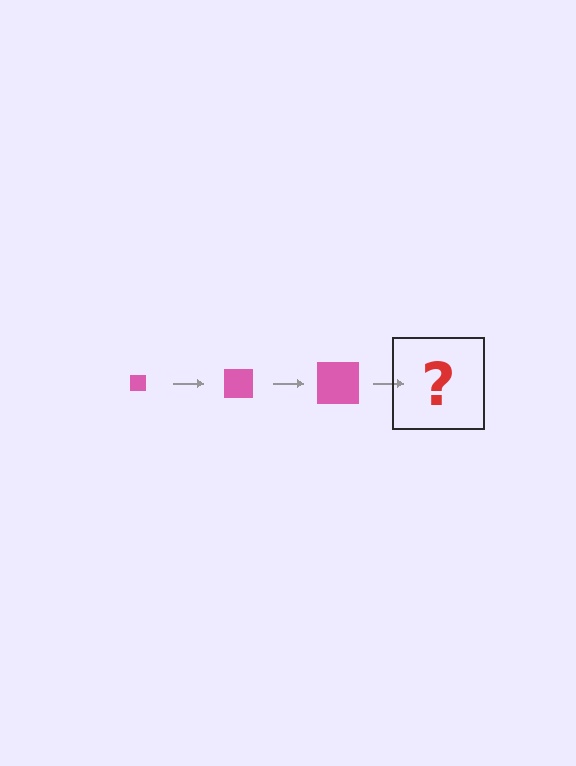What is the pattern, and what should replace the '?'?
The pattern is that the square gets progressively larger each step. The '?' should be a pink square, larger than the previous one.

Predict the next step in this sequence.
The next step is a pink square, larger than the previous one.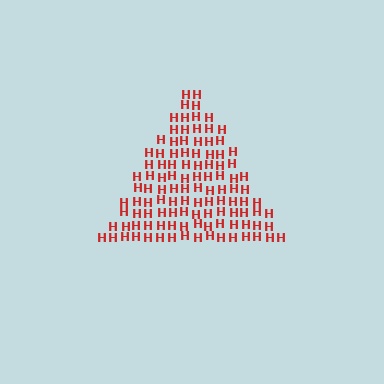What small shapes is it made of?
It is made of small letter H's.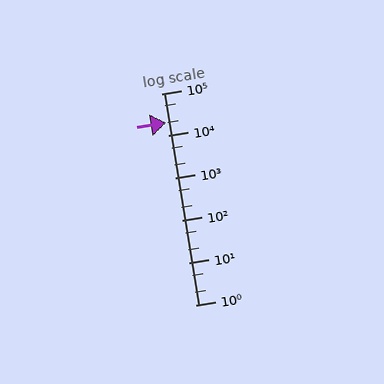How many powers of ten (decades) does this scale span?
The scale spans 5 decades, from 1 to 100000.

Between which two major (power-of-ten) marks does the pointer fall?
The pointer is between 10000 and 100000.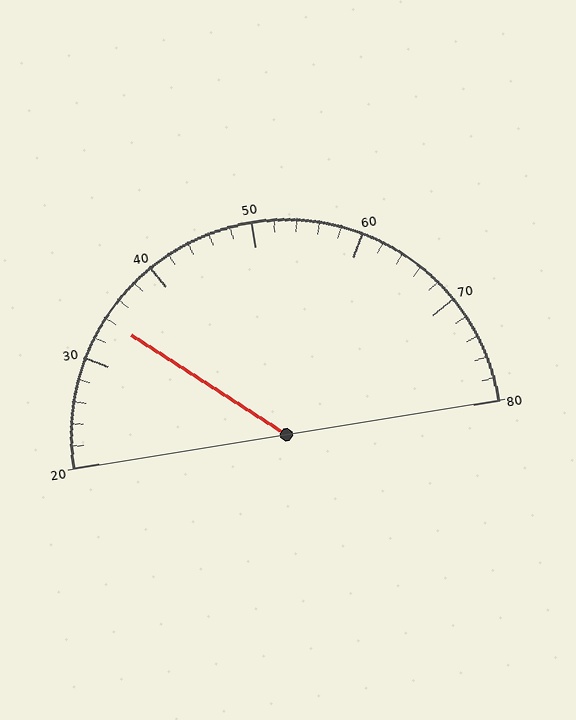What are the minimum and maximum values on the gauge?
The gauge ranges from 20 to 80.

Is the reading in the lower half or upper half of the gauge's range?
The reading is in the lower half of the range (20 to 80).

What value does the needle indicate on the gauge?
The needle indicates approximately 34.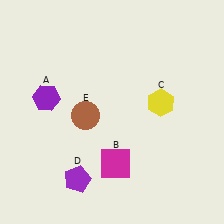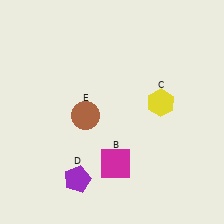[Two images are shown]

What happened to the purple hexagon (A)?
The purple hexagon (A) was removed in Image 2. It was in the top-left area of Image 1.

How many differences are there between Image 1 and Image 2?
There is 1 difference between the two images.